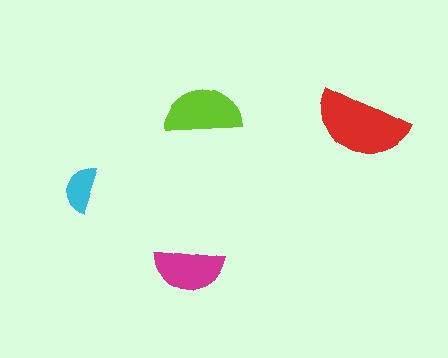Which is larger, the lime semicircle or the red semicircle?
The red one.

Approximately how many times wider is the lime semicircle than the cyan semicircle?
About 1.5 times wider.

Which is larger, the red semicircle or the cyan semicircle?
The red one.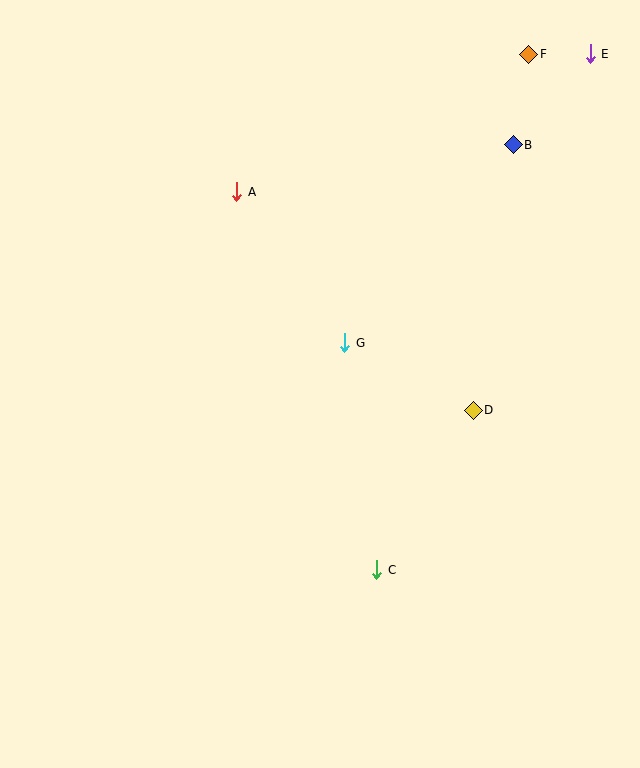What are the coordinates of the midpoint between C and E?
The midpoint between C and E is at (484, 312).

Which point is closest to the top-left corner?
Point A is closest to the top-left corner.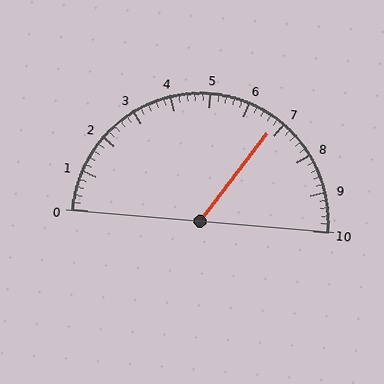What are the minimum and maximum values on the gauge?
The gauge ranges from 0 to 10.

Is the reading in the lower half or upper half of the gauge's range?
The reading is in the upper half of the range (0 to 10).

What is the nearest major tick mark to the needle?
The nearest major tick mark is 7.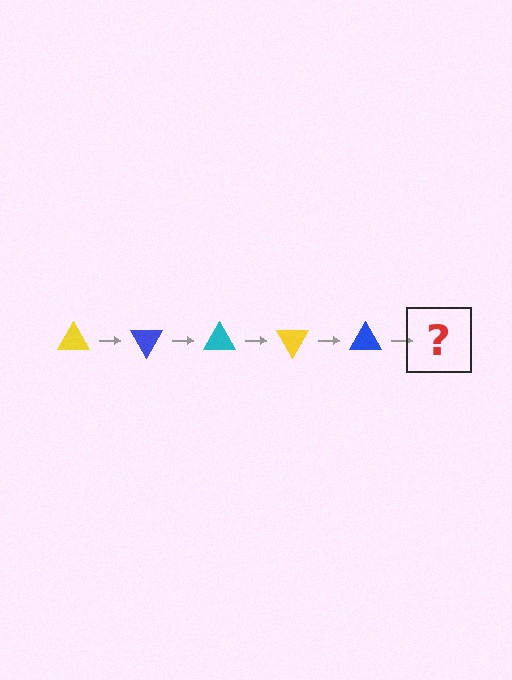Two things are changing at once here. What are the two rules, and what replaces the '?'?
The two rules are that it rotates 60 degrees each step and the color cycles through yellow, blue, and cyan. The '?' should be a cyan triangle, rotated 300 degrees from the start.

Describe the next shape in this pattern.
It should be a cyan triangle, rotated 300 degrees from the start.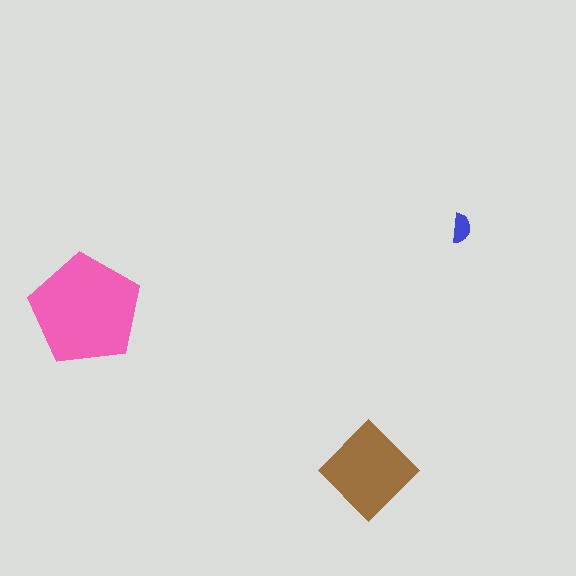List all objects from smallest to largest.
The blue semicircle, the brown diamond, the pink pentagon.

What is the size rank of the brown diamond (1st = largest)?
2nd.